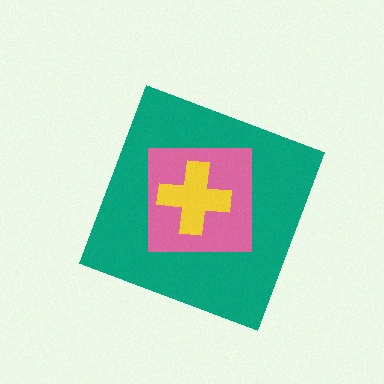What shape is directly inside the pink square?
The yellow cross.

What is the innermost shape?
The yellow cross.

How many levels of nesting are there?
3.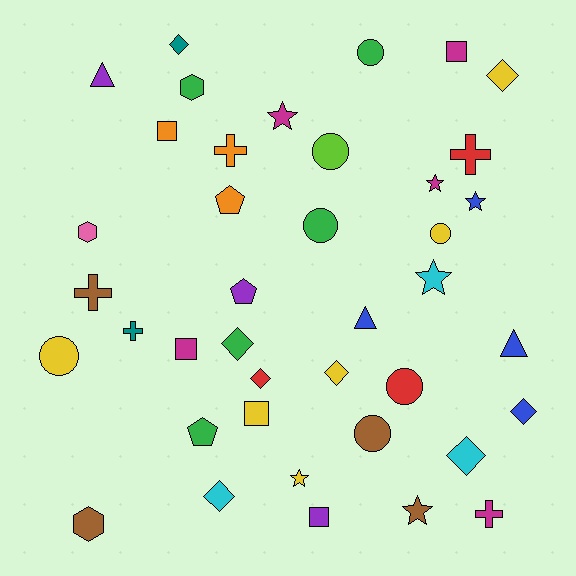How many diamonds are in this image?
There are 8 diamonds.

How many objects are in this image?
There are 40 objects.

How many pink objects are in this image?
There is 1 pink object.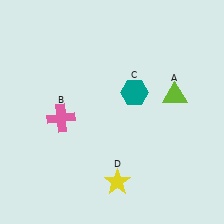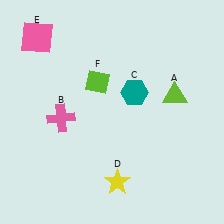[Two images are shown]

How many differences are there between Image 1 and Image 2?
There are 2 differences between the two images.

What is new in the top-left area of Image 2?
A lime diamond (F) was added in the top-left area of Image 2.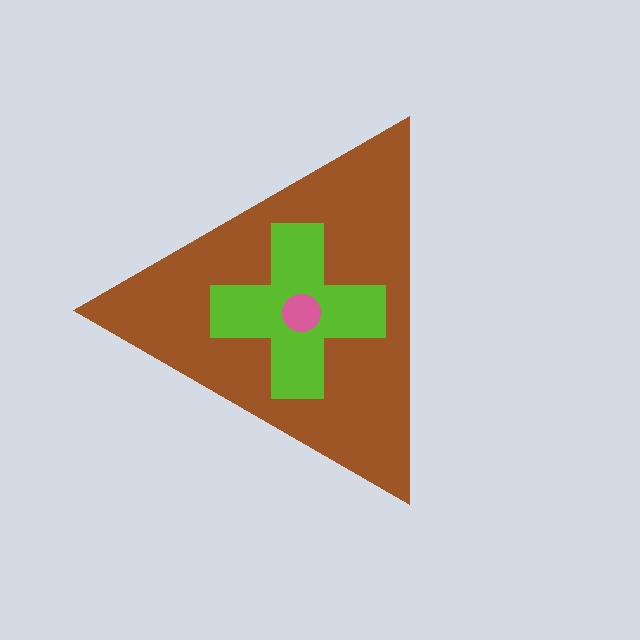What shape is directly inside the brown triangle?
The lime cross.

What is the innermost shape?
The pink circle.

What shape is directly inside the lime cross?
The pink circle.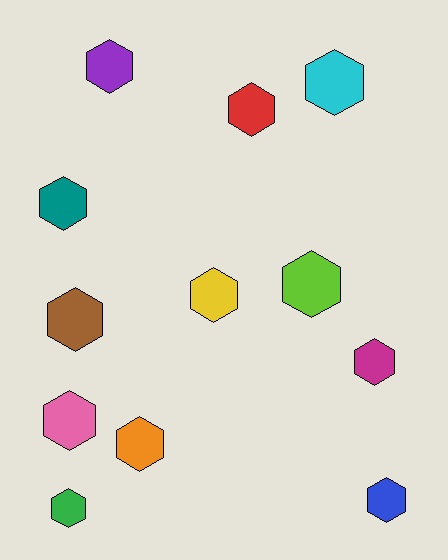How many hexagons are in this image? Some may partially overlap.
There are 12 hexagons.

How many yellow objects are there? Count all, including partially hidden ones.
There is 1 yellow object.